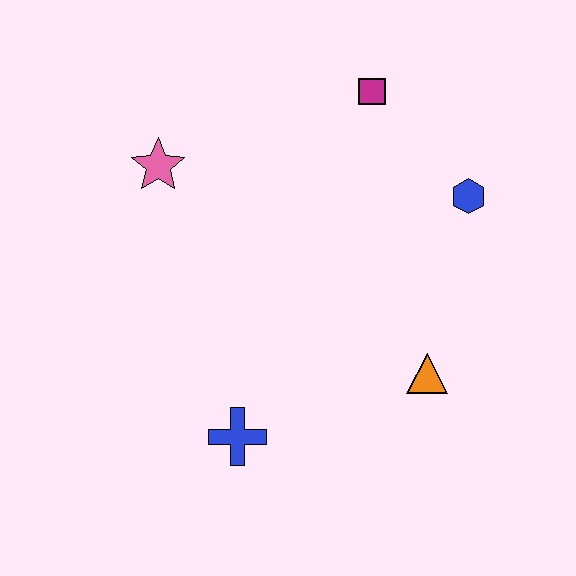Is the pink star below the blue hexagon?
No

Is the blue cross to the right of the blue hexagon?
No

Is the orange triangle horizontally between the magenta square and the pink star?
No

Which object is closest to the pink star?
The magenta square is closest to the pink star.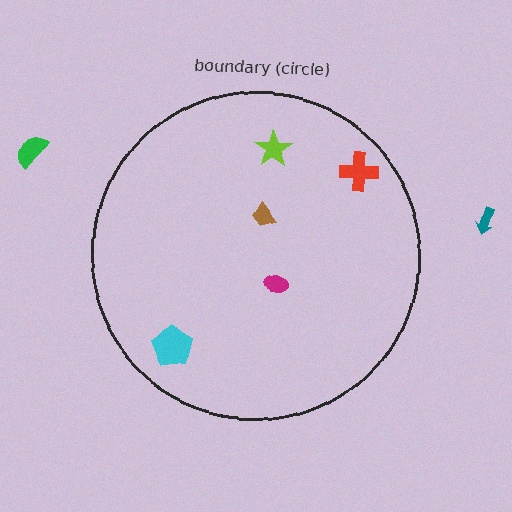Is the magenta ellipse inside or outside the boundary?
Inside.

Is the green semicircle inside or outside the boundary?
Outside.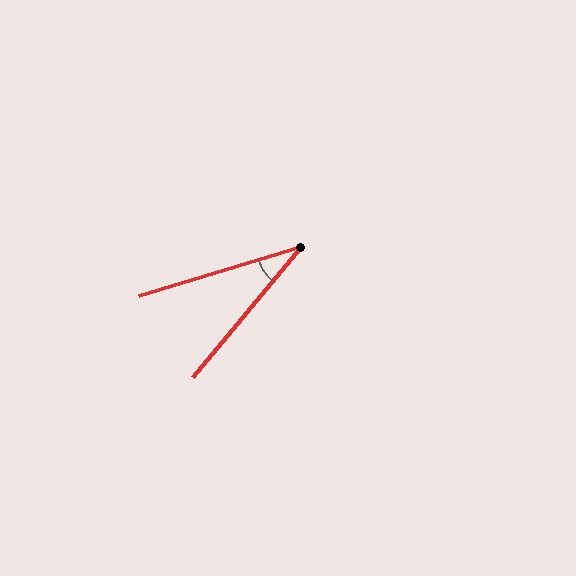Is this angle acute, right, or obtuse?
It is acute.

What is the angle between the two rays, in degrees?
Approximately 34 degrees.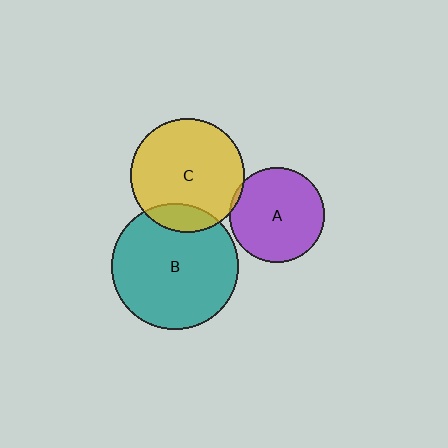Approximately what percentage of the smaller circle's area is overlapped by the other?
Approximately 15%.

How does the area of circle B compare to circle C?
Approximately 1.2 times.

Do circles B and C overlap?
Yes.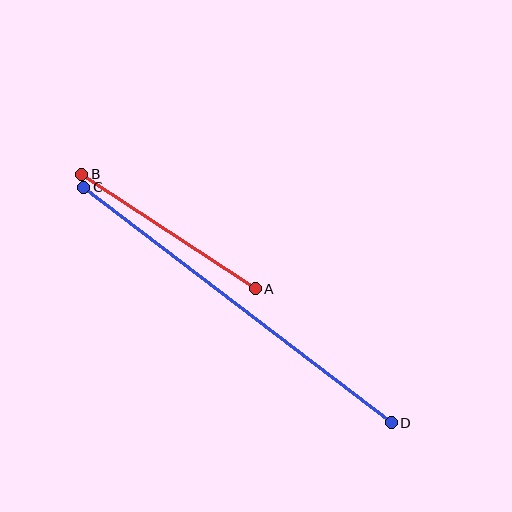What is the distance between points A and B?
The distance is approximately 208 pixels.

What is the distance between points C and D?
The distance is approximately 387 pixels.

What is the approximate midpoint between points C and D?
The midpoint is at approximately (238, 305) pixels.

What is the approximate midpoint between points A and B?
The midpoint is at approximately (169, 232) pixels.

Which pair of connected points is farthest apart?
Points C and D are farthest apart.